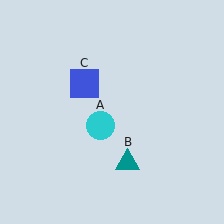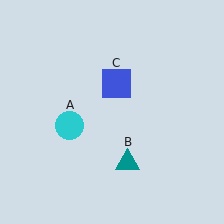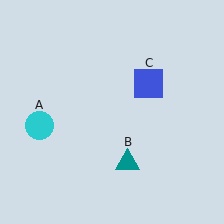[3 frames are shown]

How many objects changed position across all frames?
2 objects changed position: cyan circle (object A), blue square (object C).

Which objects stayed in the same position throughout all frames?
Teal triangle (object B) remained stationary.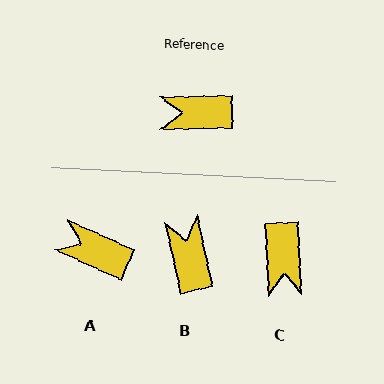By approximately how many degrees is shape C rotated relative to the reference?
Approximately 91 degrees counter-clockwise.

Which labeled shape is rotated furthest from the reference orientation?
C, about 91 degrees away.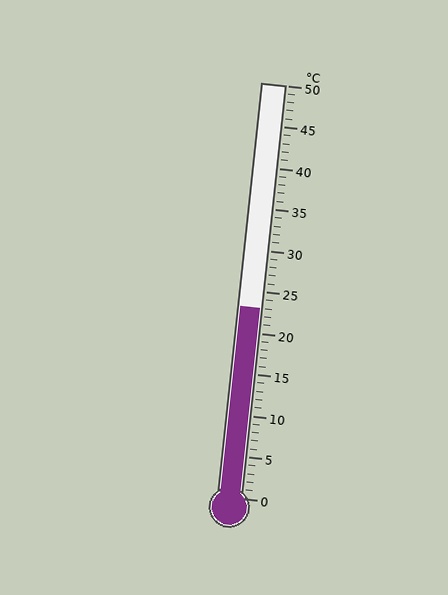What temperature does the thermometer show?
The thermometer shows approximately 23°C.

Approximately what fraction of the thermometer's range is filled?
The thermometer is filled to approximately 45% of its range.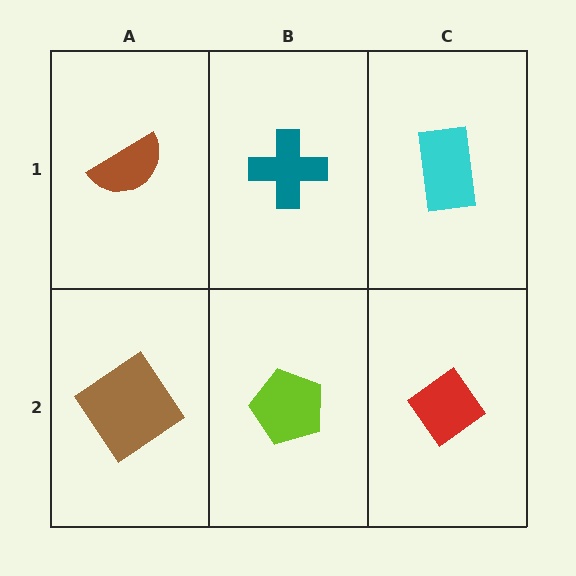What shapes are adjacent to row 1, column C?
A red diamond (row 2, column C), a teal cross (row 1, column B).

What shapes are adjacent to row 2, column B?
A teal cross (row 1, column B), a brown diamond (row 2, column A), a red diamond (row 2, column C).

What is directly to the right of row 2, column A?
A lime pentagon.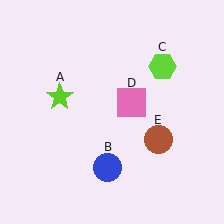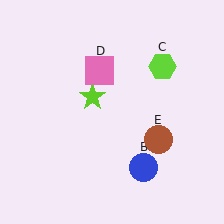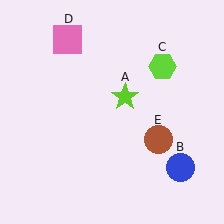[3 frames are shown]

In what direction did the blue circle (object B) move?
The blue circle (object B) moved right.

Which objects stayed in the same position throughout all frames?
Lime hexagon (object C) and brown circle (object E) remained stationary.